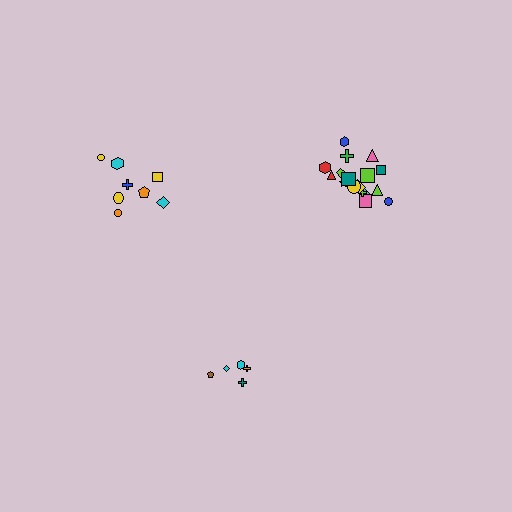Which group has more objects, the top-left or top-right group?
The top-right group.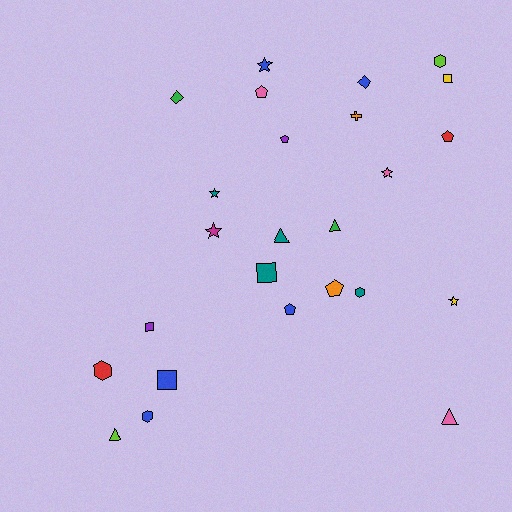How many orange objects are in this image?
There are 2 orange objects.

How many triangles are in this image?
There are 4 triangles.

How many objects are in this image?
There are 25 objects.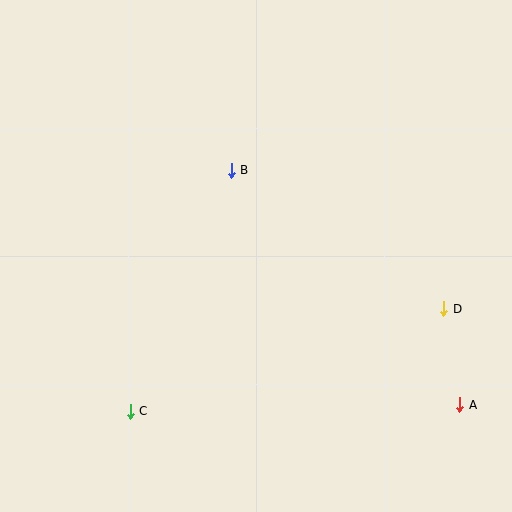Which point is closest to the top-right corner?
Point D is closest to the top-right corner.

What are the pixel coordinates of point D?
Point D is at (444, 309).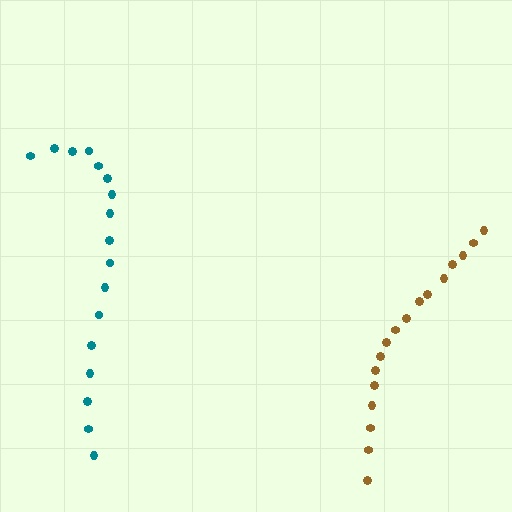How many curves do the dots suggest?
There are 2 distinct paths.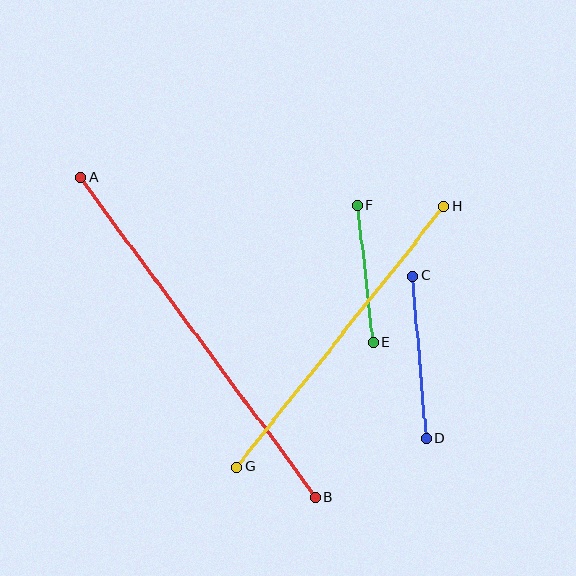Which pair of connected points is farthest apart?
Points A and B are farthest apart.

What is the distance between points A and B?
The distance is approximately 396 pixels.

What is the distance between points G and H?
The distance is approximately 333 pixels.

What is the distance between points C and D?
The distance is approximately 164 pixels.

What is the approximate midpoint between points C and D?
The midpoint is at approximately (419, 357) pixels.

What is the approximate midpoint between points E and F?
The midpoint is at approximately (365, 274) pixels.